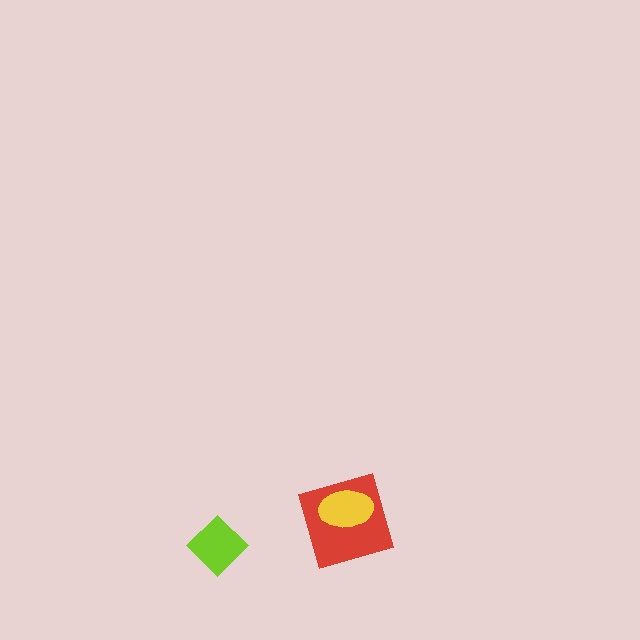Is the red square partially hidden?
Yes, it is partially covered by another shape.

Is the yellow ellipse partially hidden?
No, no other shape covers it.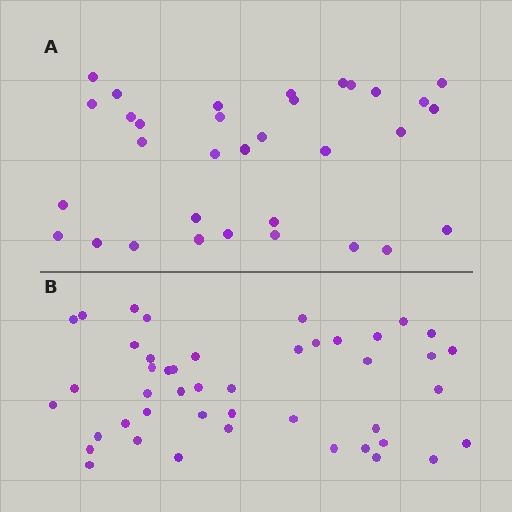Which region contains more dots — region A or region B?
Region B (the bottom region) has more dots.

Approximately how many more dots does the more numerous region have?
Region B has roughly 12 or so more dots than region A.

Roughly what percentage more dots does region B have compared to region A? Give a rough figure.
About 35% more.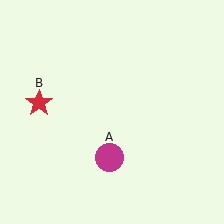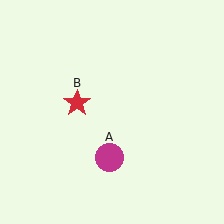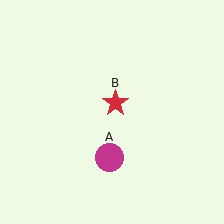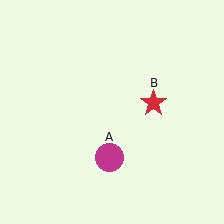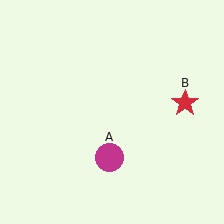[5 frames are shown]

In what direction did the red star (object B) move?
The red star (object B) moved right.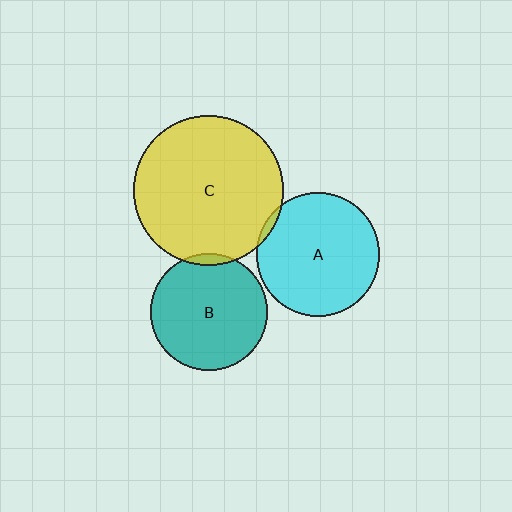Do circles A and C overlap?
Yes.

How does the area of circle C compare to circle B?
Approximately 1.7 times.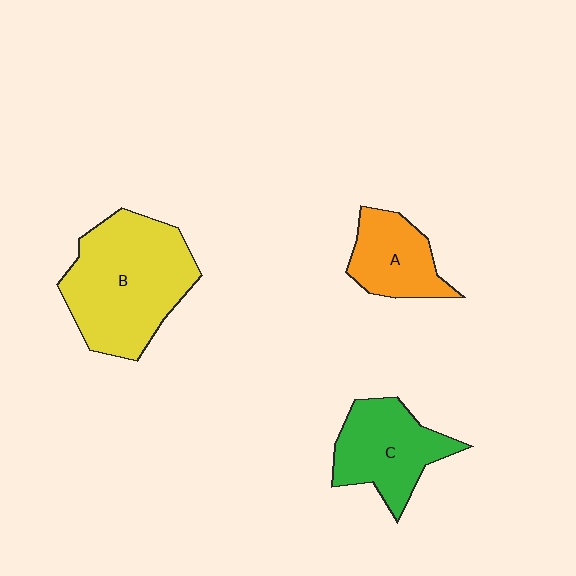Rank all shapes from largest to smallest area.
From largest to smallest: B (yellow), C (green), A (orange).